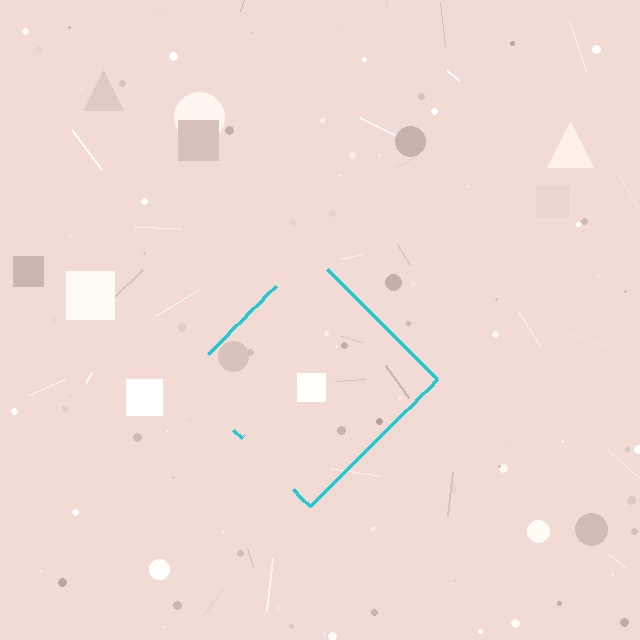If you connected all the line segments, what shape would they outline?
They would outline a diamond.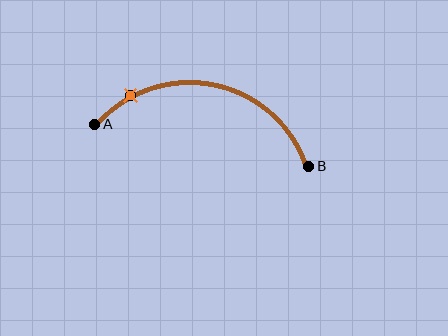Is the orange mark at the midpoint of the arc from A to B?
No. The orange mark lies on the arc but is closer to endpoint A. The arc midpoint would be at the point on the curve equidistant along the arc from both A and B.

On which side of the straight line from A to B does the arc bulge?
The arc bulges above the straight line connecting A and B.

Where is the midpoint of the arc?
The arc midpoint is the point on the curve farthest from the straight line joining A and B. It sits above that line.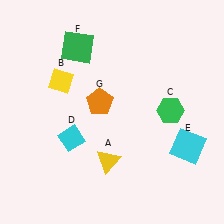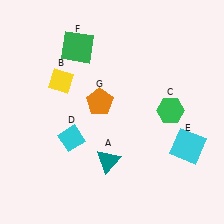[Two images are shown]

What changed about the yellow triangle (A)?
In Image 1, A is yellow. In Image 2, it changed to teal.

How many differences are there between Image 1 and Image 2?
There is 1 difference between the two images.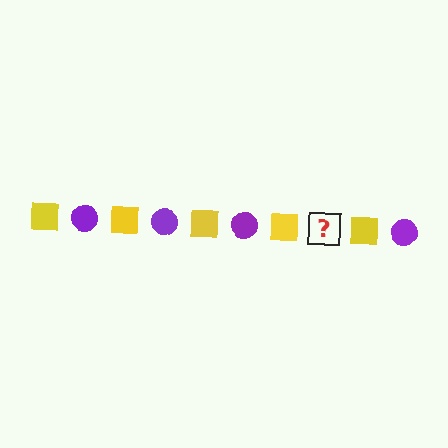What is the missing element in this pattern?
The missing element is a purple circle.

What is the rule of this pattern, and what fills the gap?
The rule is that the pattern alternates between yellow square and purple circle. The gap should be filled with a purple circle.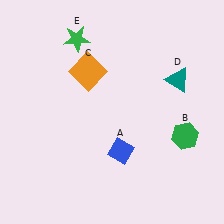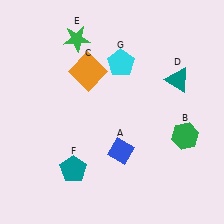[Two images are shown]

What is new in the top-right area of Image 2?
A cyan pentagon (G) was added in the top-right area of Image 2.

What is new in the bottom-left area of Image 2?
A teal pentagon (F) was added in the bottom-left area of Image 2.